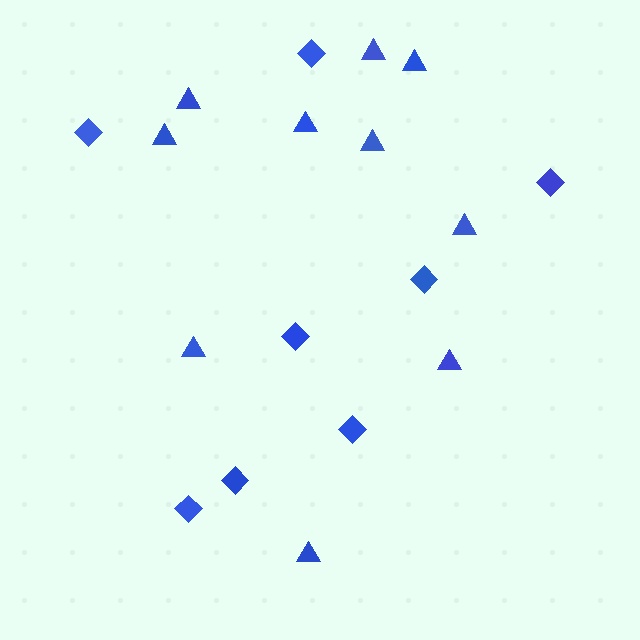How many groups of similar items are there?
There are 2 groups: one group of diamonds (8) and one group of triangles (10).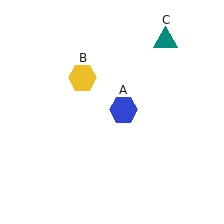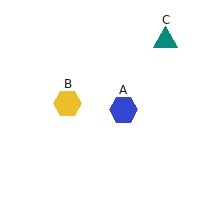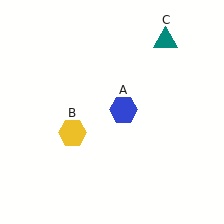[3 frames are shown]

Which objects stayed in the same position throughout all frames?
Blue hexagon (object A) and teal triangle (object C) remained stationary.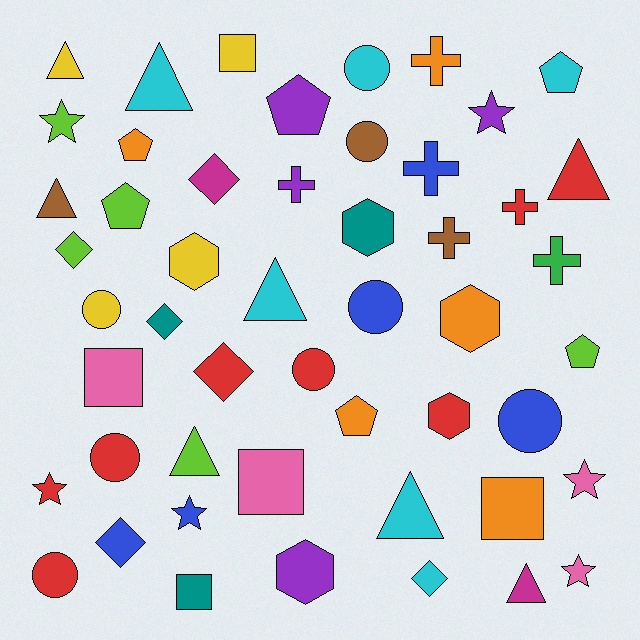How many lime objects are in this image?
There are 5 lime objects.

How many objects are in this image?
There are 50 objects.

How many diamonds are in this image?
There are 6 diamonds.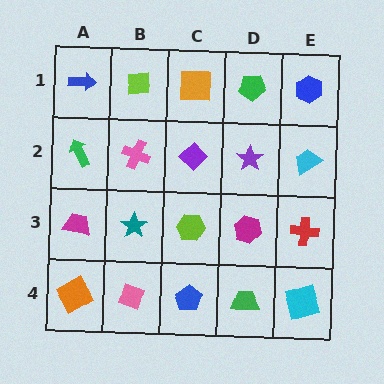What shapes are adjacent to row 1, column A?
A green arrow (row 2, column A), a lime square (row 1, column B).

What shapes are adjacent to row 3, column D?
A purple star (row 2, column D), a green trapezoid (row 4, column D), a lime hexagon (row 3, column C), a red cross (row 3, column E).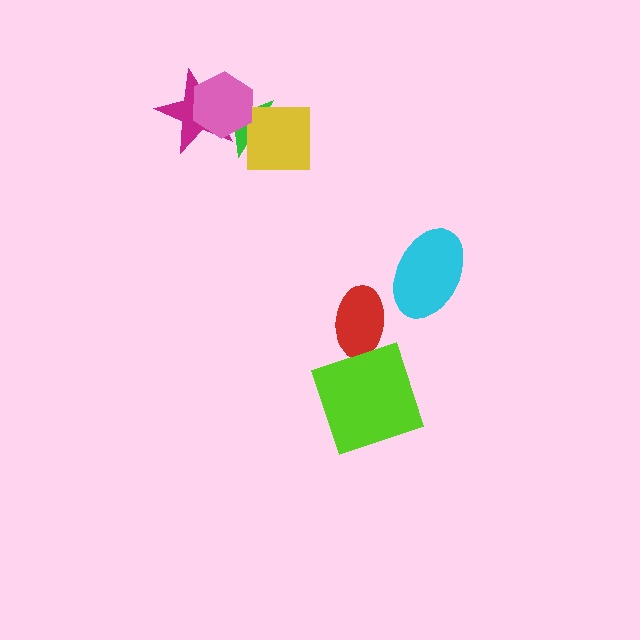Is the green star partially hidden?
Yes, it is partially covered by another shape.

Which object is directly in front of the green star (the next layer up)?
The yellow square is directly in front of the green star.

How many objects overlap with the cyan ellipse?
0 objects overlap with the cyan ellipse.